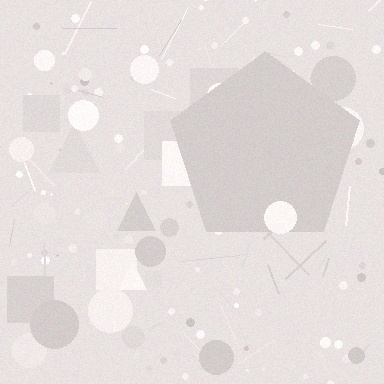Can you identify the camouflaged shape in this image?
The camouflaged shape is a pentagon.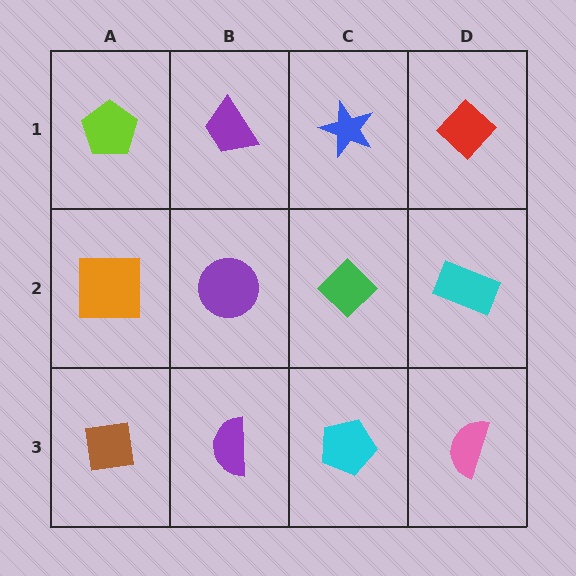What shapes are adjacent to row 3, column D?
A cyan rectangle (row 2, column D), a cyan pentagon (row 3, column C).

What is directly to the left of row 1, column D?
A blue star.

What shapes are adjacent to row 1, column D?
A cyan rectangle (row 2, column D), a blue star (row 1, column C).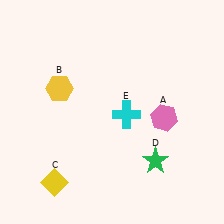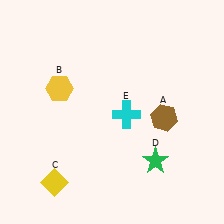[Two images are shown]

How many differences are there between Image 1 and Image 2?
There is 1 difference between the two images.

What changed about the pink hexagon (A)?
In Image 1, A is pink. In Image 2, it changed to brown.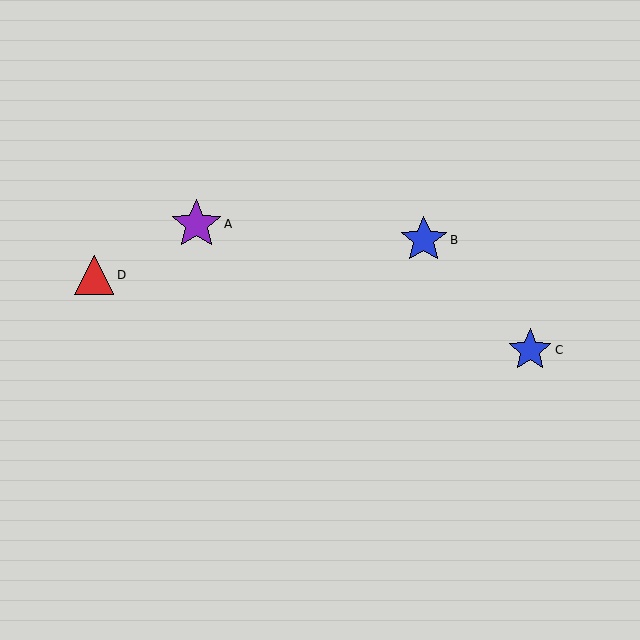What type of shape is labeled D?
Shape D is a red triangle.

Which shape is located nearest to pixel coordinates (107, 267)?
The red triangle (labeled D) at (94, 275) is nearest to that location.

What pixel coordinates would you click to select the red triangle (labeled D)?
Click at (94, 275) to select the red triangle D.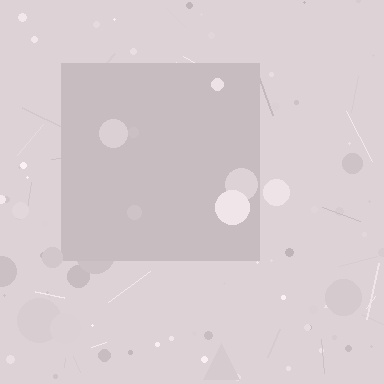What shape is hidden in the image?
A square is hidden in the image.